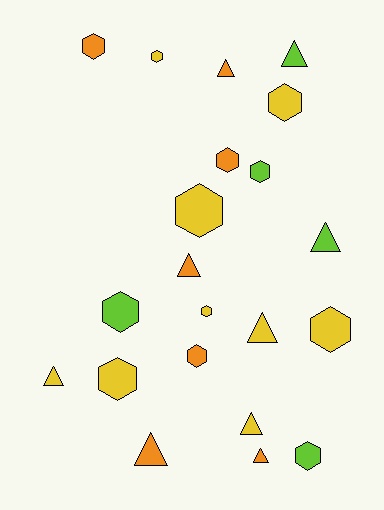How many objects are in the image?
There are 21 objects.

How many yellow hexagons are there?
There are 6 yellow hexagons.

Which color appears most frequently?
Yellow, with 9 objects.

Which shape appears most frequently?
Hexagon, with 12 objects.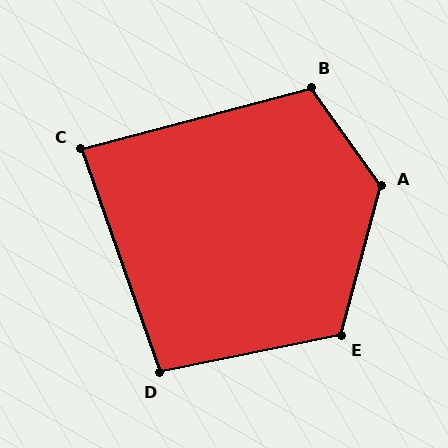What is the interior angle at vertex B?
Approximately 111 degrees (obtuse).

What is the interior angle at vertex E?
Approximately 116 degrees (obtuse).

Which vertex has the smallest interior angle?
C, at approximately 85 degrees.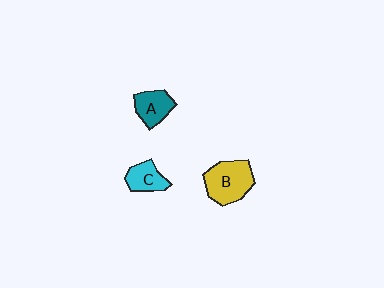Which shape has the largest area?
Shape B (yellow).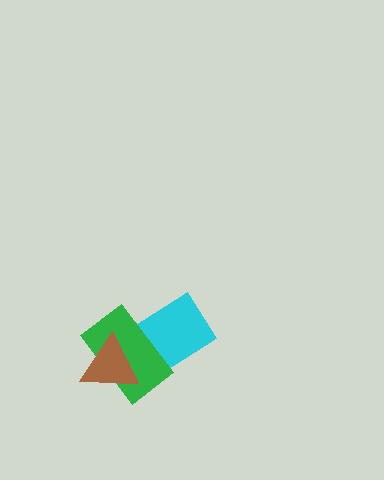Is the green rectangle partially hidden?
Yes, it is partially covered by another shape.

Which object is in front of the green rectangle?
The brown triangle is in front of the green rectangle.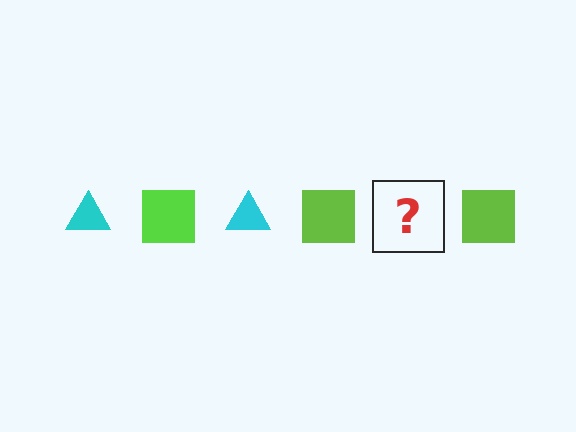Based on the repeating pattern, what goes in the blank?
The blank should be a cyan triangle.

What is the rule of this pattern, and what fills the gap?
The rule is that the pattern alternates between cyan triangle and lime square. The gap should be filled with a cyan triangle.